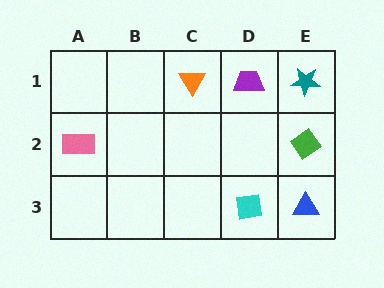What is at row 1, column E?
A teal star.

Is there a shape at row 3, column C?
No, that cell is empty.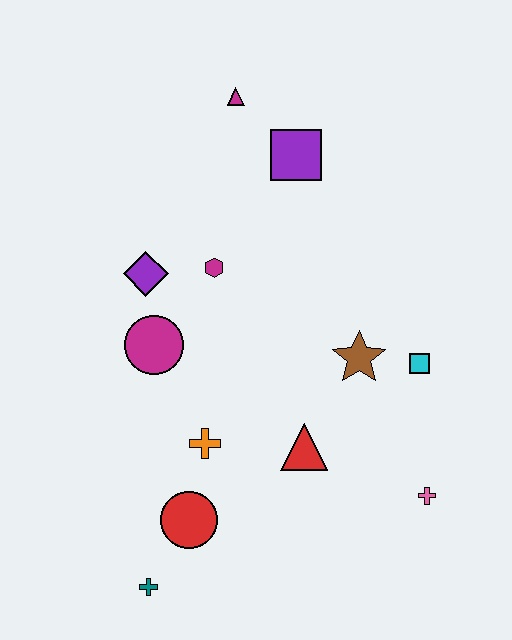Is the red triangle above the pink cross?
Yes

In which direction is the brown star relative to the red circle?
The brown star is to the right of the red circle.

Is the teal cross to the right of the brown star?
No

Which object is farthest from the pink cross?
The magenta triangle is farthest from the pink cross.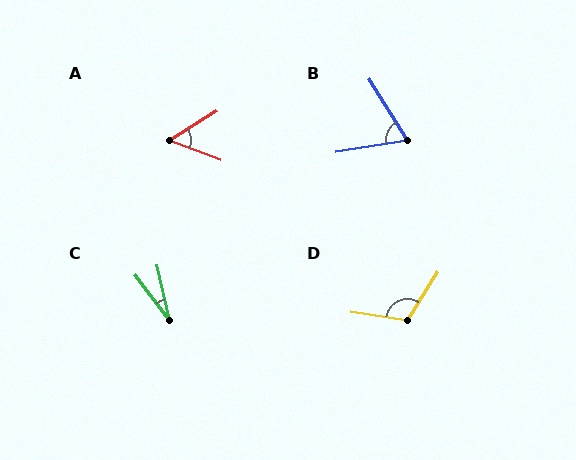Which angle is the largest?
D, at approximately 113 degrees.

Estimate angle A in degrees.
Approximately 53 degrees.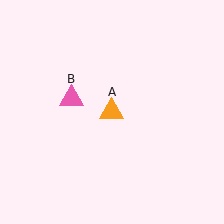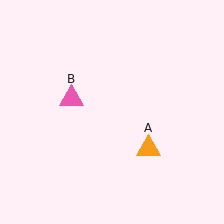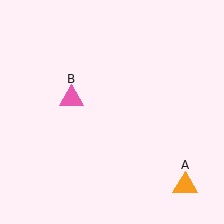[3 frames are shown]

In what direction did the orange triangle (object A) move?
The orange triangle (object A) moved down and to the right.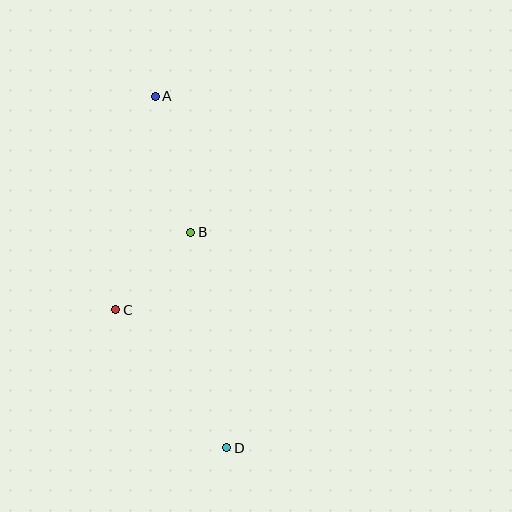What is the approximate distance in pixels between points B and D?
The distance between B and D is approximately 219 pixels.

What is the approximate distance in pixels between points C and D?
The distance between C and D is approximately 177 pixels.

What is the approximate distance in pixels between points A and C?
The distance between A and C is approximately 217 pixels.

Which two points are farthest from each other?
Points A and D are farthest from each other.